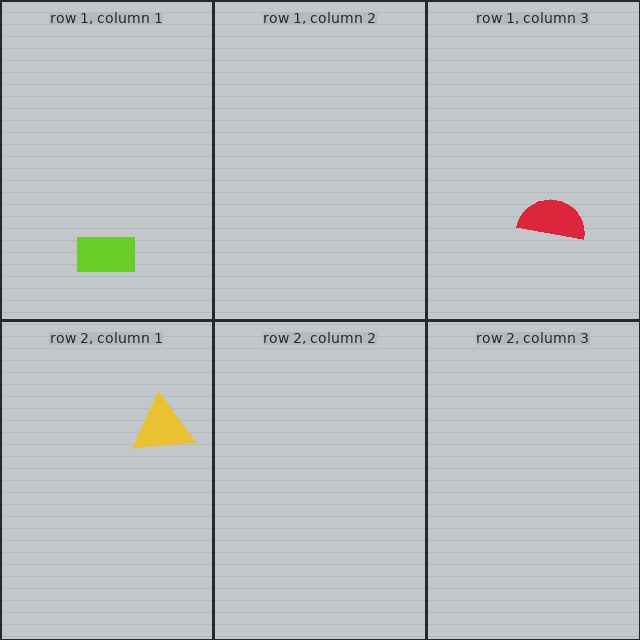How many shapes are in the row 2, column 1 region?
1.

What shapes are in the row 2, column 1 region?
The yellow triangle.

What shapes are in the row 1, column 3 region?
The red semicircle.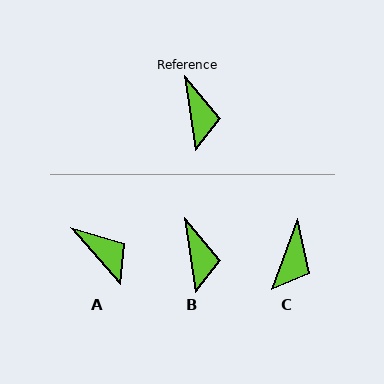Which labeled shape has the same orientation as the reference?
B.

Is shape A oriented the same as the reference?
No, it is off by about 33 degrees.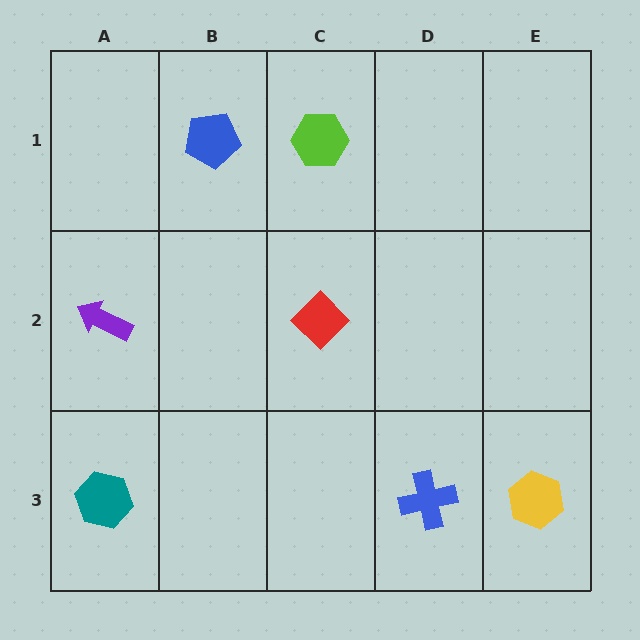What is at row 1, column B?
A blue pentagon.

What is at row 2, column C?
A red diamond.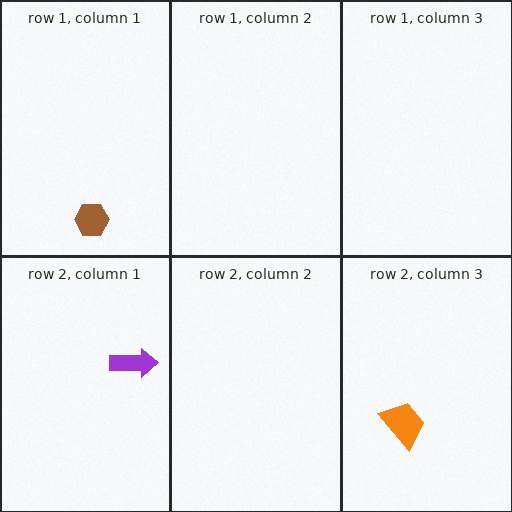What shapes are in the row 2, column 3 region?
The orange trapezoid.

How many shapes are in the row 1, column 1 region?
1.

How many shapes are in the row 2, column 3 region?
1.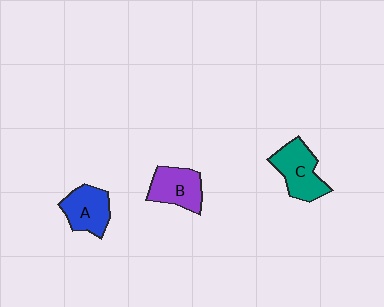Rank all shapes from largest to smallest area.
From largest to smallest: C (teal), B (purple), A (blue).